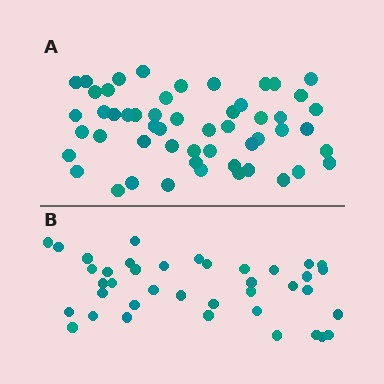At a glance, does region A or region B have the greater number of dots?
Region A (the top region) has more dots.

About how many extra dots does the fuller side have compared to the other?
Region A has approximately 15 more dots than region B.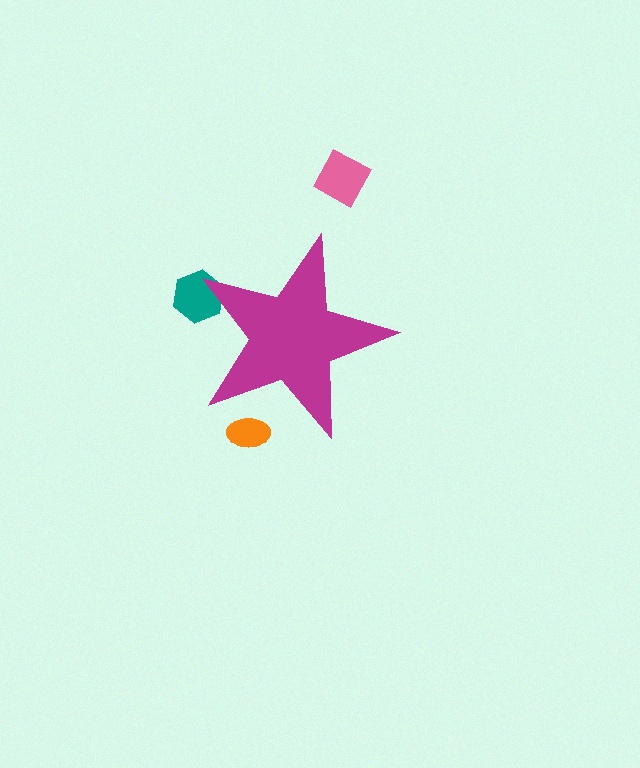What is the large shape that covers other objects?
A magenta star.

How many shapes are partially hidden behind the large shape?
2 shapes are partially hidden.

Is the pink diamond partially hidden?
No, the pink diamond is fully visible.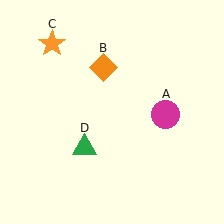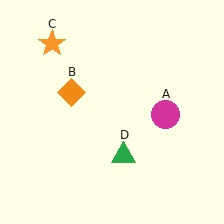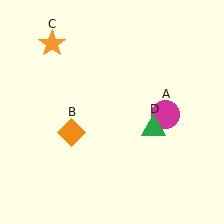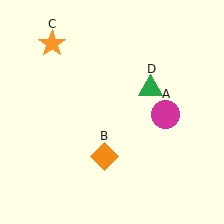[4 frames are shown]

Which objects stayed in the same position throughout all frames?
Magenta circle (object A) and orange star (object C) remained stationary.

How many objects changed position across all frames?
2 objects changed position: orange diamond (object B), green triangle (object D).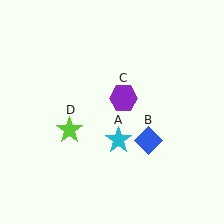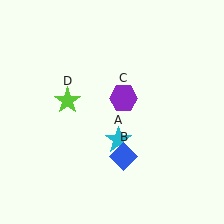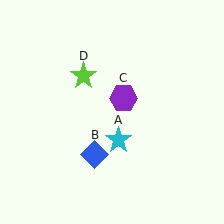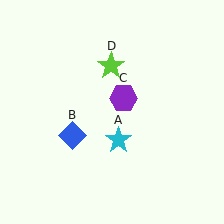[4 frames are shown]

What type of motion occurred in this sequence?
The blue diamond (object B), lime star (object D) rotated clockwise around the center of the scene.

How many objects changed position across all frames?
2 objects changed position: blue diamond (object B), lime star (object D).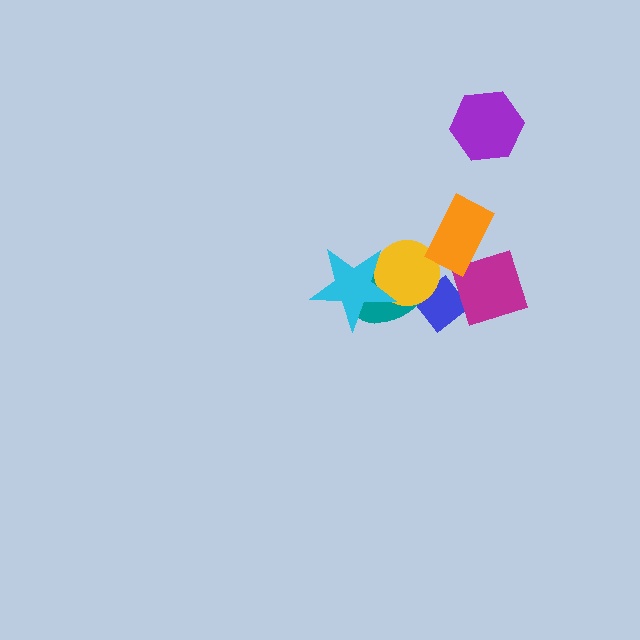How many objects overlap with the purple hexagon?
0 objects overlap with the purple hexagon.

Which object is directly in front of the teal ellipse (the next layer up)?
The yellow circle is directly in front of the teal ellipse.